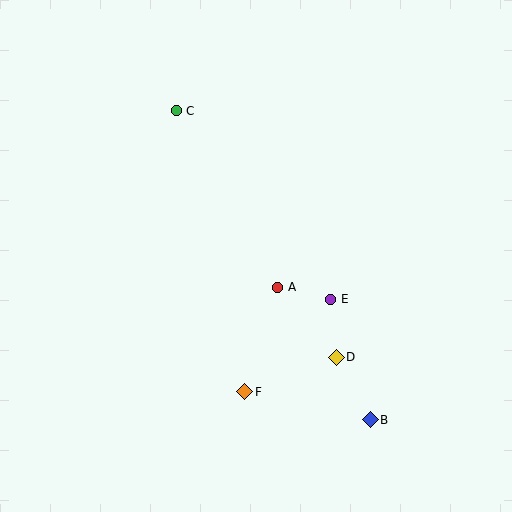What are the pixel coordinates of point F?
Point F is at (244, 392).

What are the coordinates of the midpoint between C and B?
The midpoint between C and B is at (273, 265).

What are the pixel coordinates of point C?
Point C is at (176, 111).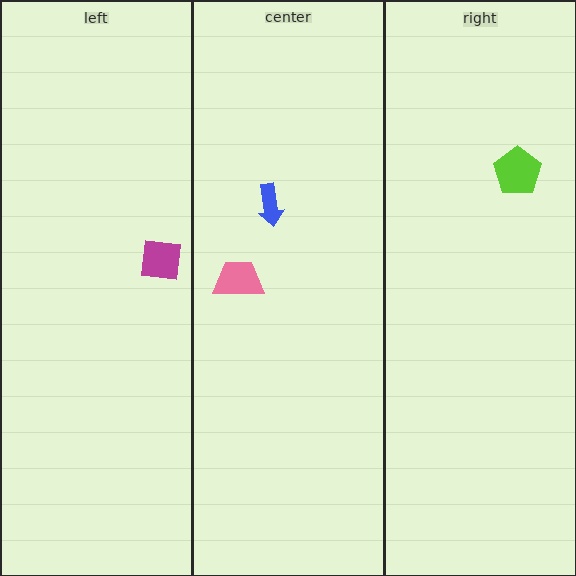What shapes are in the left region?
The magenta square.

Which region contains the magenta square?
The left region.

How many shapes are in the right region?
1.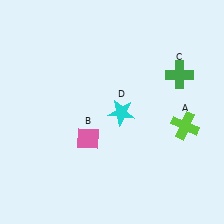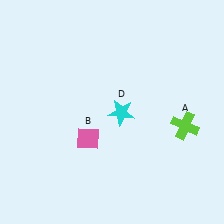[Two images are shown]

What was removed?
The green cross (C) was removed in Image 2.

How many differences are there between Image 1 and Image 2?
There is 1 difference between the two images.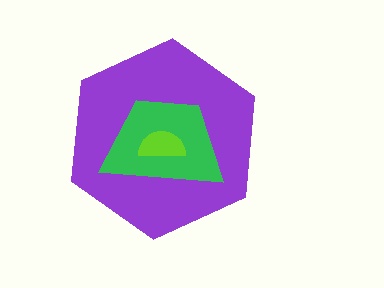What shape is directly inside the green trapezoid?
The lime semicircle.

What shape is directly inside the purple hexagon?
The green trapezoid.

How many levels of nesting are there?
3.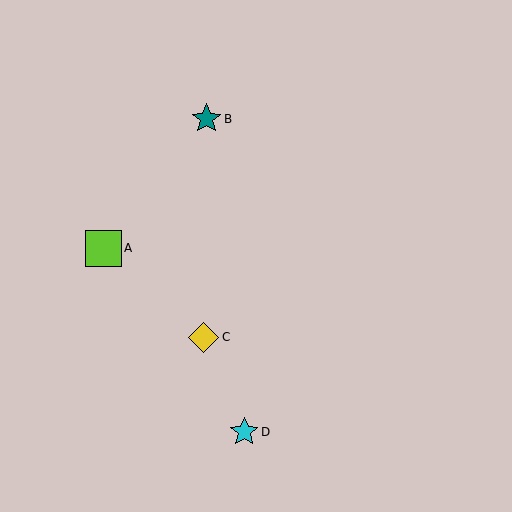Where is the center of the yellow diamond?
The center of the yellow diamond is at (204, 337).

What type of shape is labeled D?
Shape D is a cyan star.